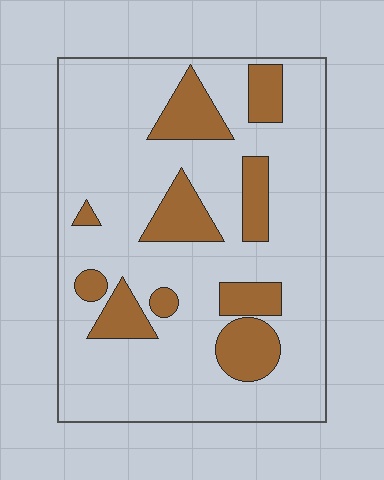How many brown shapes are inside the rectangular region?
10.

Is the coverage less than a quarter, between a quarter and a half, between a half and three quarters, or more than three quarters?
Less than a quarter.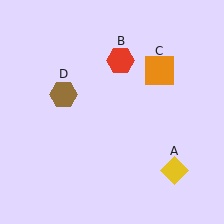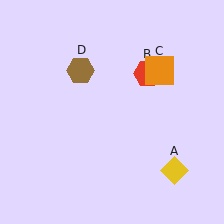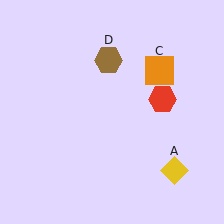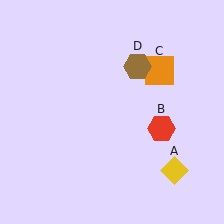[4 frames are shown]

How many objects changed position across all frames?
2 objects changed position: red hexagon (object B), brown hexagon (object D).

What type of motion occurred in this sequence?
The red hexagon (object B), brown hexagon (object D) rotated clockwise around the center of the scene.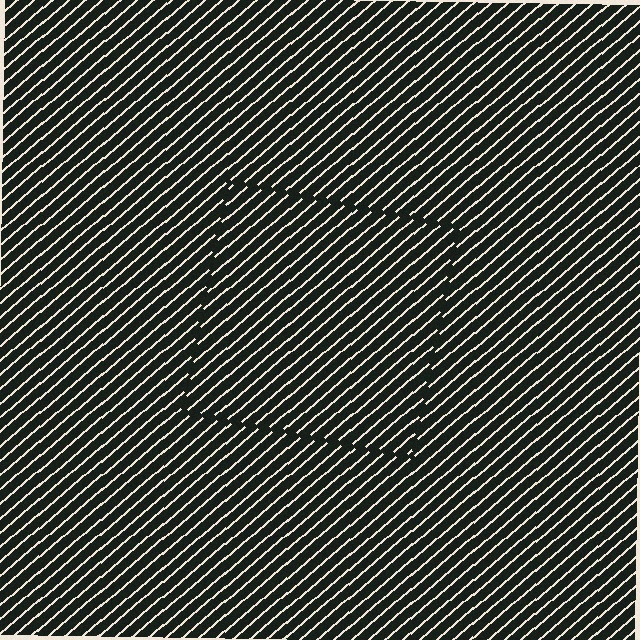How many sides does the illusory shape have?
4 sides — the line-ends trace a square.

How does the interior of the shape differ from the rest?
The interior of the shape contains the same grating, shifted by half a period — the contour is defined by the phase discontinuity where line-ends from the inner and outer gratings abut.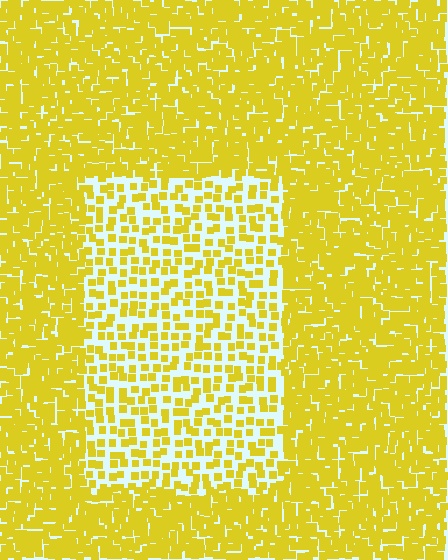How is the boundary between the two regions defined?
The boundary is defined by a change in element density (approximately 2.3x ratio). All elements are the same color, size, and shape.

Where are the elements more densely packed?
The elements are more densely packed outside the rectangle boundary.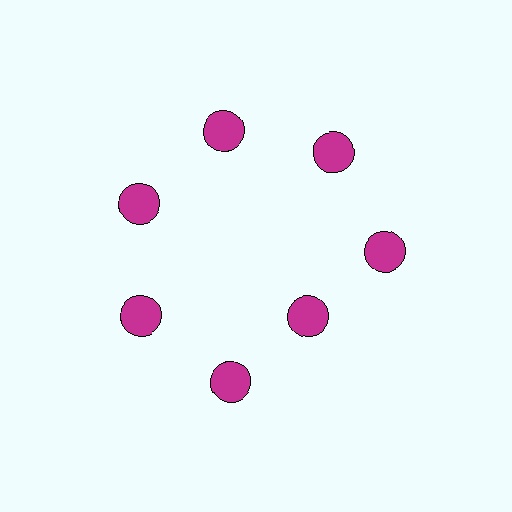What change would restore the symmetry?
The symmetry would be restored by moving it outward, back onto the ring so that all 7 circles sit at equal angles and equal distance from the center.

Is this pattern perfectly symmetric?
No. The 7 magenta circles are arranged in a ring, but one element near the 5 o'clock position is pulled inward toward the center, breaking the 7-fold rotational symmetry.